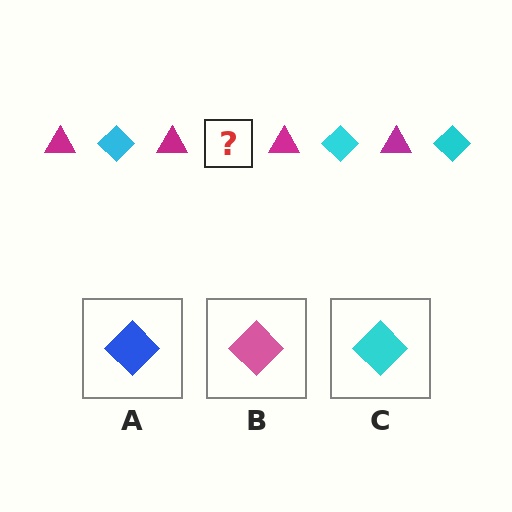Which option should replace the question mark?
Option C.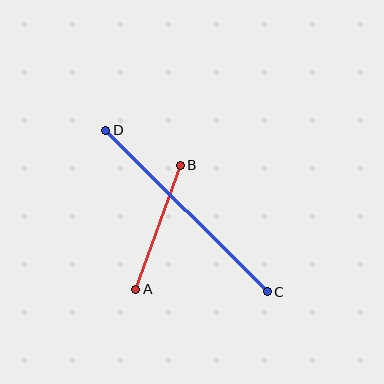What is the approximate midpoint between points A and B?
The midpoint is at approximately (158, 227) pixels.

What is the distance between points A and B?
The distance is approximately 132 pixels.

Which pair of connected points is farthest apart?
Points C and D are farthest apart.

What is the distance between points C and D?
The distance is approximately 228 pixels.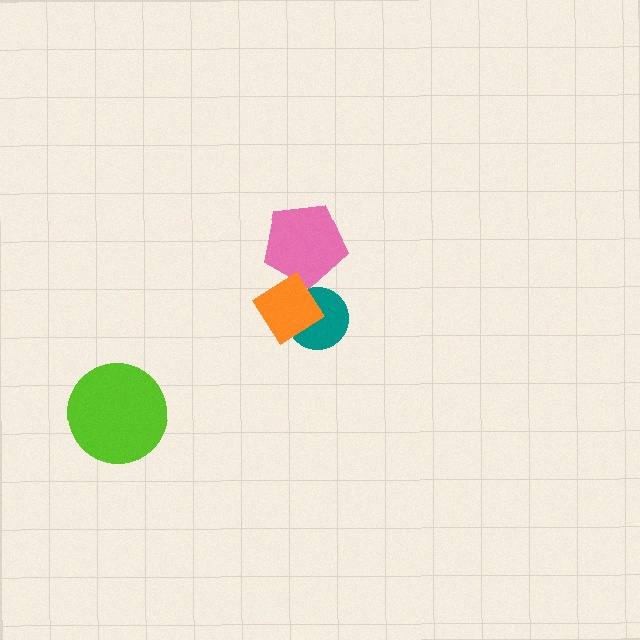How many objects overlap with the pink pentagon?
0 objects overlap with the pink pentagon.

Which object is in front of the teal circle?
The orange diamond is in front of the teal circle.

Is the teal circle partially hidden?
Yes, it is partially covered by another shape.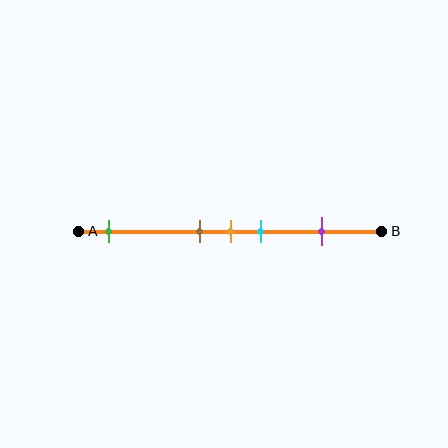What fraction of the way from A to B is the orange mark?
The orange mark is approximately 50% (0.5) of the way from A to B.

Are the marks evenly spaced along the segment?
No, the marks are not evenly spaced.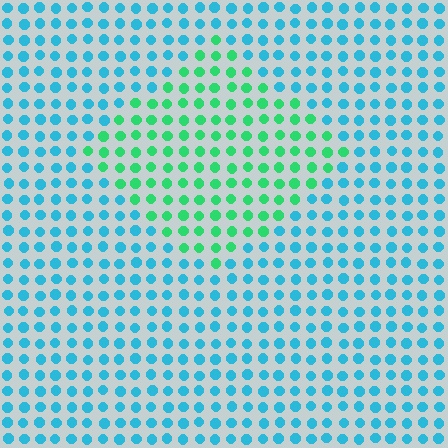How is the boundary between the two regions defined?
The boundary is defined purely by a slight shift in hue (about 49 degrees). Spacing, size, and orientation are identical on both sides.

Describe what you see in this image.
The image is filled with small cyan elements in a uniform arrangement. A diamond-shaped region is visible where the elements are tinted to a slightly different hue, forming a subtle color boundary.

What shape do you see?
I see a diamond.